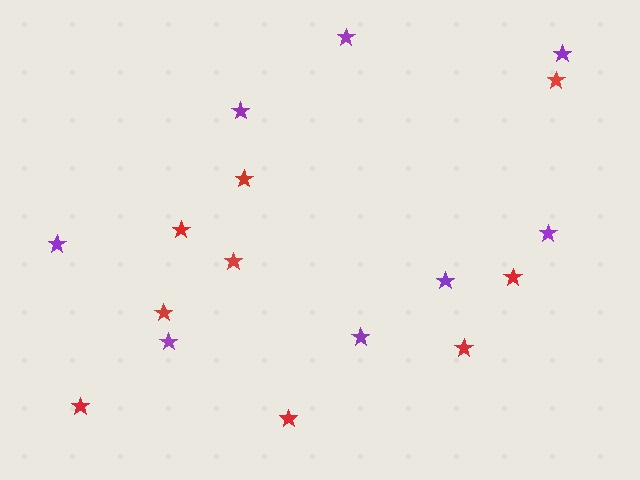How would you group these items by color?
There are 2 groups: one group of red stars (9) and one group of purple stars (8).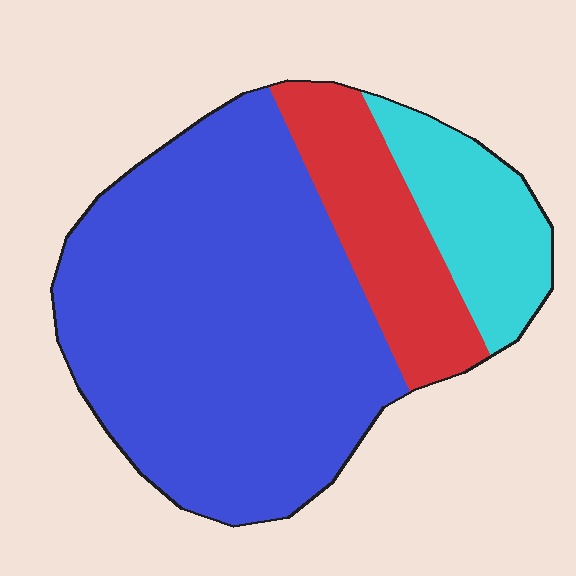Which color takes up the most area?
Blue, at roughly 65%.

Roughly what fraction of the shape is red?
Red covers about 20% of the shape.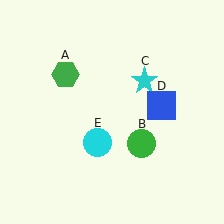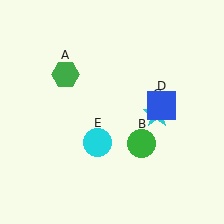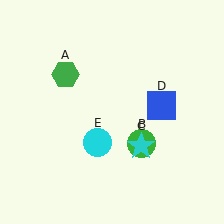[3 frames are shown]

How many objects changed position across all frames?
1 object changed position: cyan star (object C).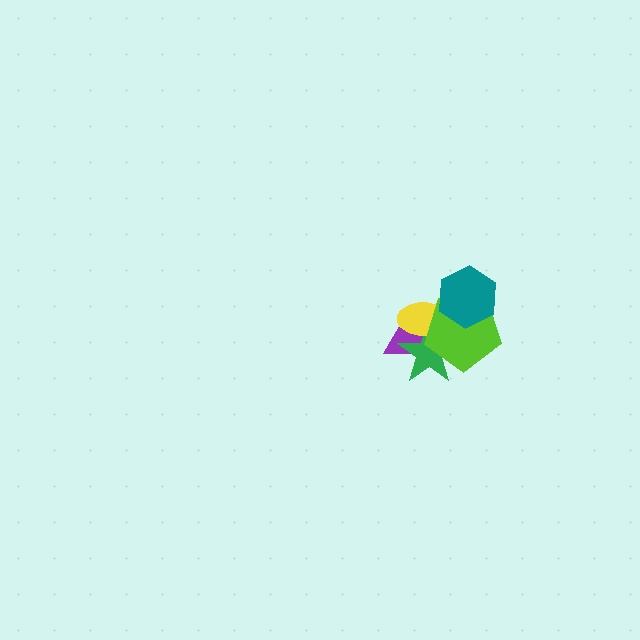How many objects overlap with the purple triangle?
3 objects overlap with the purple triangle.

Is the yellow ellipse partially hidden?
Yes, it is partially covered by another shape.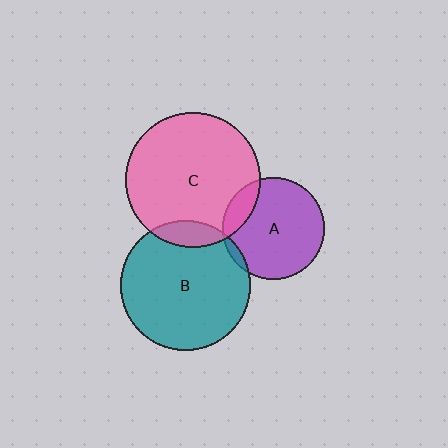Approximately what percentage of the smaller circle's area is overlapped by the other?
Approximately 10%.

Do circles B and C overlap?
Yes.